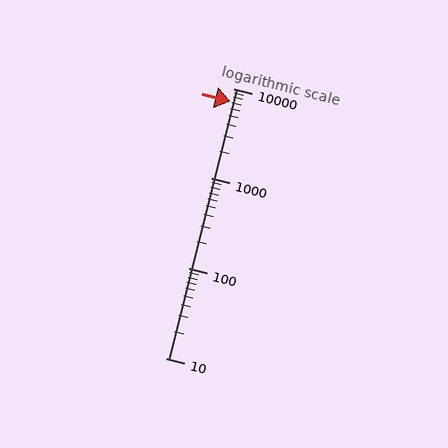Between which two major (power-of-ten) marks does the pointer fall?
The pointer is between 1000 and 10000.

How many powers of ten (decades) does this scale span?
The scale spans 3 decades, from 10 to 10000.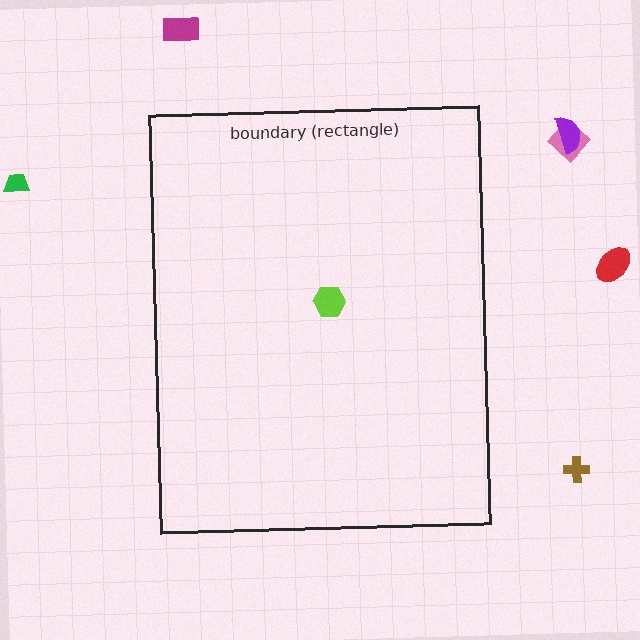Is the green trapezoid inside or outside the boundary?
Outside.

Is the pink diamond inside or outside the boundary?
Outside.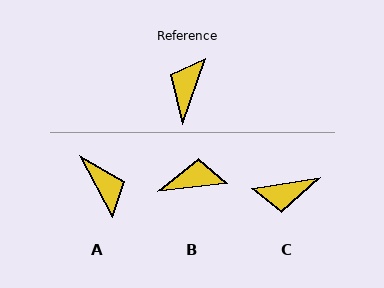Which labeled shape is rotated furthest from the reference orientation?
A, about 133 degrees away.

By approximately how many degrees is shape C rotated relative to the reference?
Approximately 118 degrees counter-clockwise.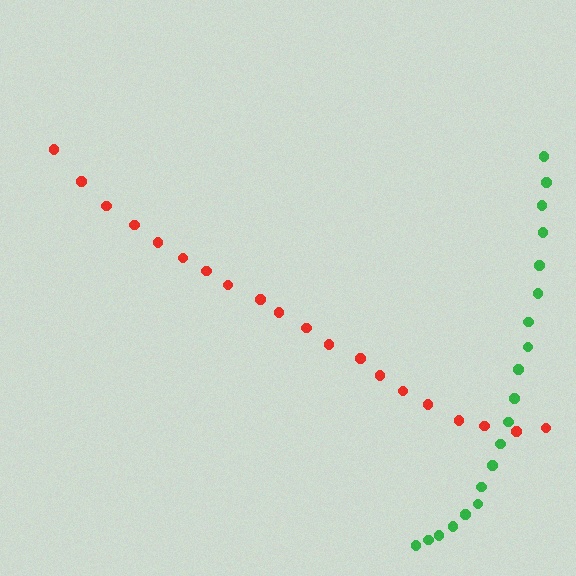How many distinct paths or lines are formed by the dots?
There are 2 distinct paths.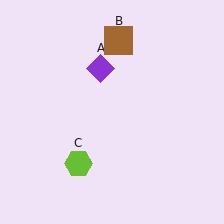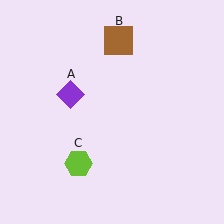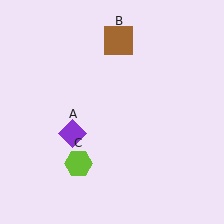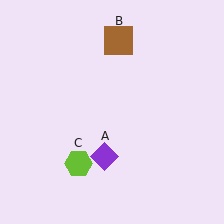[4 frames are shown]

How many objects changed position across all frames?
1 object changed position: purple diamond (object A).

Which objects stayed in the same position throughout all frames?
Brown square (object B) and lime hexagon (object C) remained stationary.